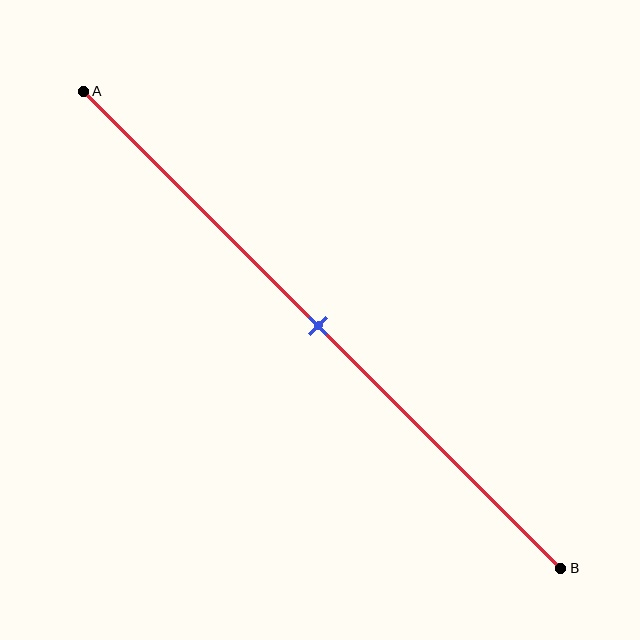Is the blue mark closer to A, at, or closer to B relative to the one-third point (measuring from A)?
The blue mark is closer to point B than the one-third point of segment AB.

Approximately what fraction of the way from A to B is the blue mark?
The blue mark is approximately 50% of the way from A to B.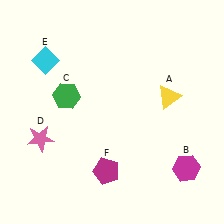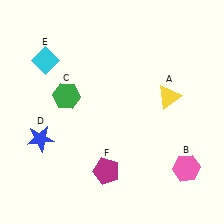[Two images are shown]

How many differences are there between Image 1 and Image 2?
There are 2 differences between the two images.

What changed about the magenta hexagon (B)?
In Image 1, B is magenta. In Image 2, it changed to pink.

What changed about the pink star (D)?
In Image 1, D is pink. In Image 2, it changed to blue.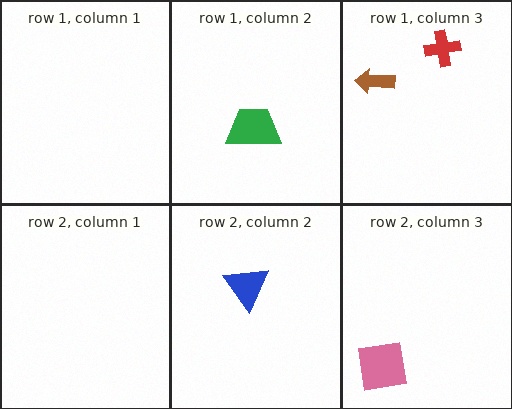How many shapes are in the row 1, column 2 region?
1.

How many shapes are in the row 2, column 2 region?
1.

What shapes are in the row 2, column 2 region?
The blue triangle.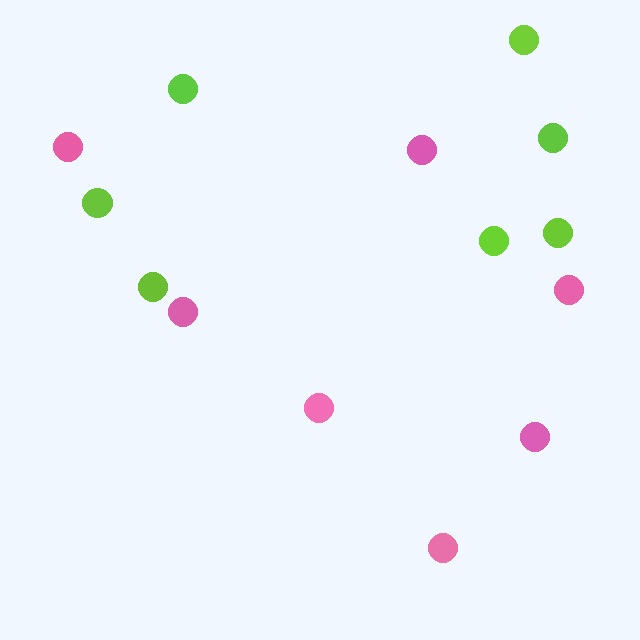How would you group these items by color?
There are 2 groups: one group of lime circles (7) and one group of pink circles (7).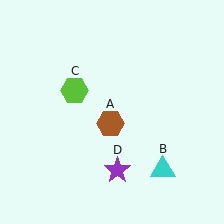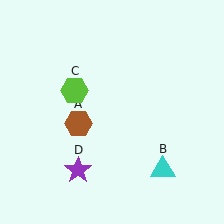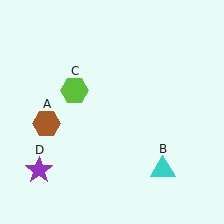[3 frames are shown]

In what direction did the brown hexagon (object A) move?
The brown hexagon (object A) moved left.